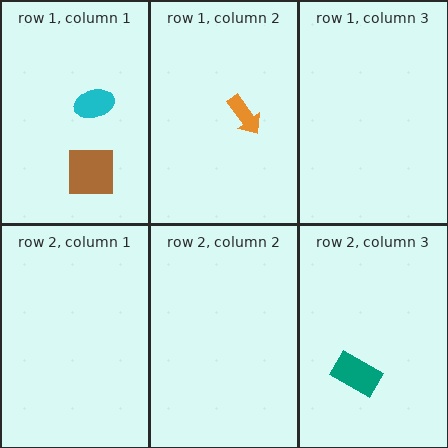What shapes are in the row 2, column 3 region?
The teal rectangle.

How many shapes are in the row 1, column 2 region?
1.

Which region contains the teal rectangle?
The row 2, column 3 region.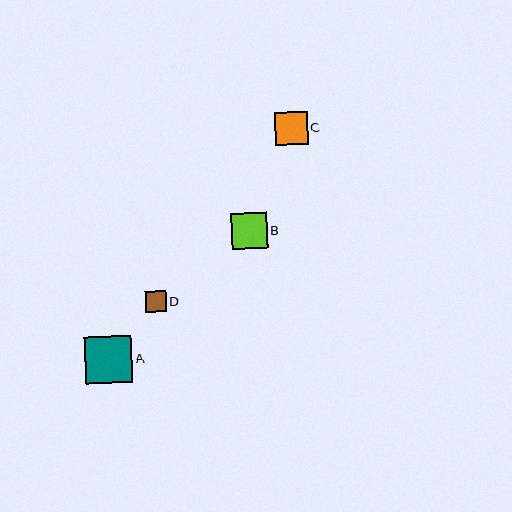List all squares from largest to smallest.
From largest to smallest: A, B, C, D.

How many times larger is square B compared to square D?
Square B is approximately 1.8 times the size of square D.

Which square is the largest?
Square A is the largest with a size of approximately 47 pixels.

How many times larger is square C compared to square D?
Square C is approximately 1.6 times the size of square D.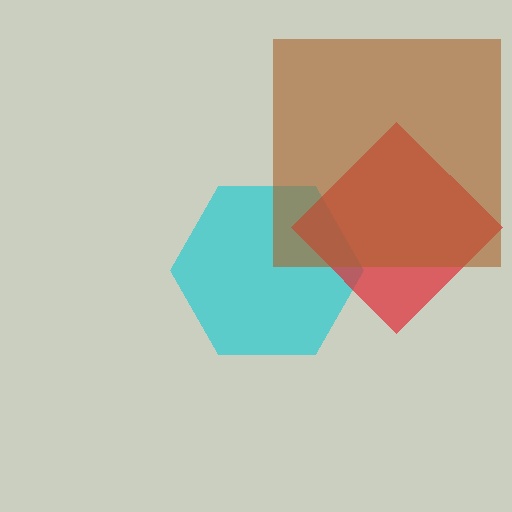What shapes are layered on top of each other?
The layered shapes are: a cyan hexagon, a red diamond, a brown square.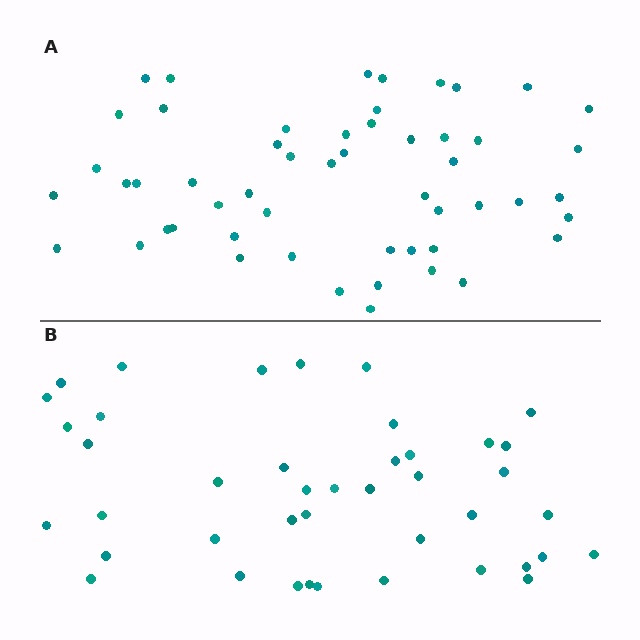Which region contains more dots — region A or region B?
Region A (the top region) has more dots.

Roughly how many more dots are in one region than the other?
Region A has roughly 12 or so more dots than region B.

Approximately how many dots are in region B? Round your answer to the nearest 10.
About 40 dots. (The exact count is 42, which rounds to 40.)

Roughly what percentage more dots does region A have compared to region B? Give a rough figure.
About 25% more.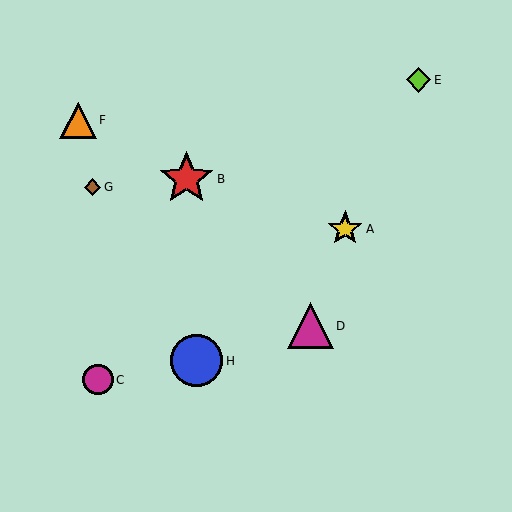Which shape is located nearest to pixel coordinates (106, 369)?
The magenta circle (labeled C) at (98, 380) is nearest to that location.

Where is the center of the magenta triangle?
The center of the magenta triangle is at (310, 326).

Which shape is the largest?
The red star (labeled B) is the largest.